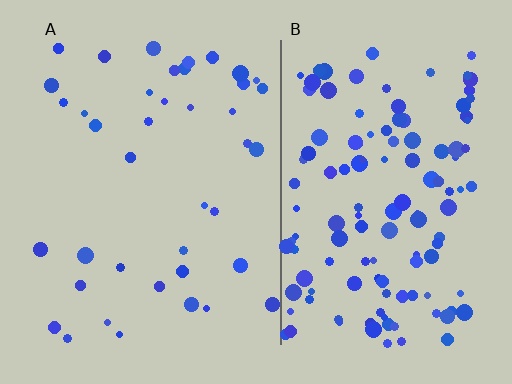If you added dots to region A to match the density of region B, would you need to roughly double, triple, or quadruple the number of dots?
Approximately triple.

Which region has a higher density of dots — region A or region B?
B (the right).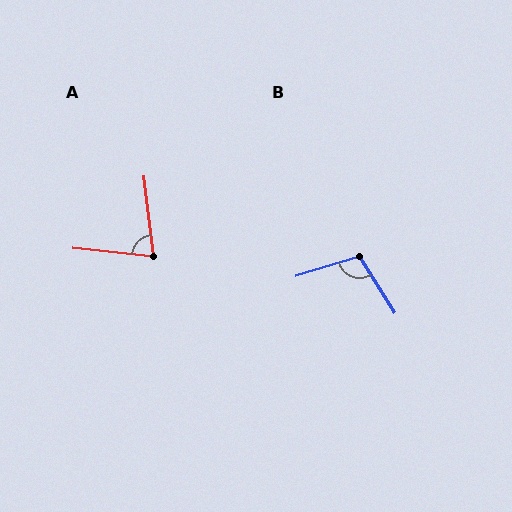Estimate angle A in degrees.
Approximately 77 degrees.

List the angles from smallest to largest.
A (77°), B (105°).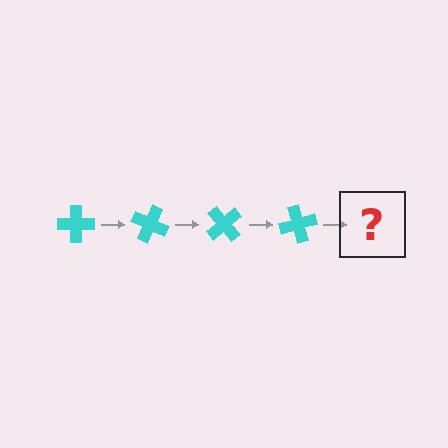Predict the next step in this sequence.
The next step is a cyan cross rotated 100 degrees.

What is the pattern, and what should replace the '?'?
The pattern is that the cross rotates 25 degrees each step. The '?' should be a cyan cross rotated 100 degrees.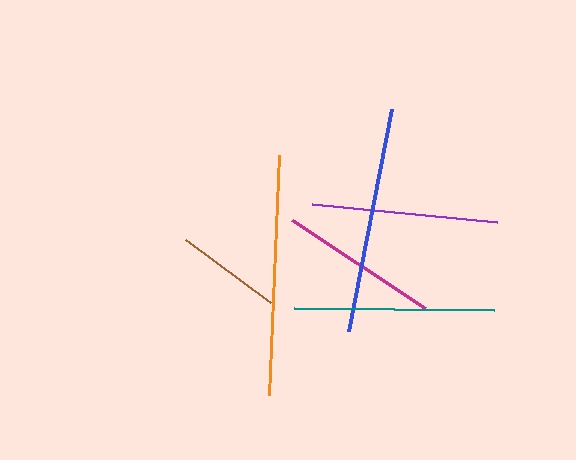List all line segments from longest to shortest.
From longest to shortest: orange, blue, teal, purple, magenta, brown.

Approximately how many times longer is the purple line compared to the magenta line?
The purple line is approximately 1.2 times the length of the magenta line.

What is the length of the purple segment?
The purple segment is approximately 186 pixels long.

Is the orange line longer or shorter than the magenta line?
The orange line is longer than the magenta line.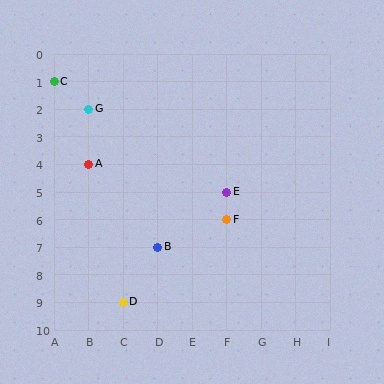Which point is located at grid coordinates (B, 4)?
Point A is at (B, 4).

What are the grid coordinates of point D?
Point D is at grid coordinates (C, 9).